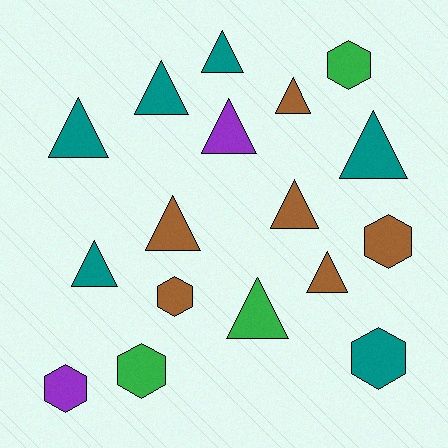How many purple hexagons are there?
There is 1 purple hexagon.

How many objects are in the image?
There are 17 objects.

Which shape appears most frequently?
Triangle, with 11 objects.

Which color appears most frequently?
Brown, with 6 objects.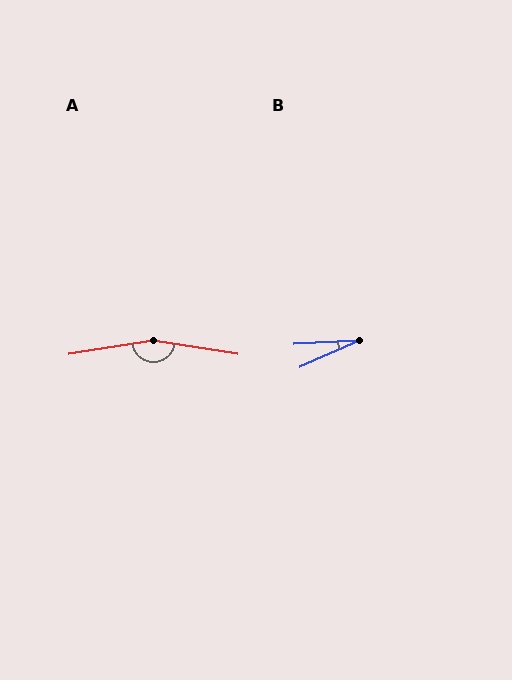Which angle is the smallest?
B, at approximately 21 degrees.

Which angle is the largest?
A, at approximately 162 degrees.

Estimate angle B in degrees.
Approximately 21 degrees.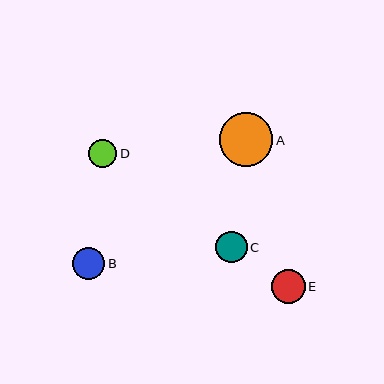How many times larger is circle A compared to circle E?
Circle A is approximately 1.6 times the size of circle E.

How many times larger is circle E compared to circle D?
Circle E is approximately 1.2 times the size of circle D.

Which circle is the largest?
Circle A is the largest with a size of approximately 54 pixels.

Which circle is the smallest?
Circle D is the smallest with a size of approximately 29 pixels.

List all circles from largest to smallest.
From largest to smallest: A, E, C, B, D.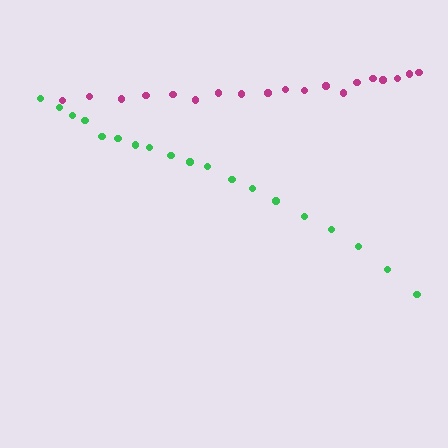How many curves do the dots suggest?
There are 2 distinct paths.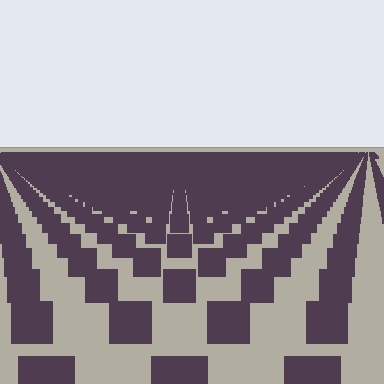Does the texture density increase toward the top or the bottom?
Density increases toward the top.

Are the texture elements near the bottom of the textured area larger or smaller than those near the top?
Larger. Near the bottom, elements are closer to the viewer and appear at a bigger on-screen size.